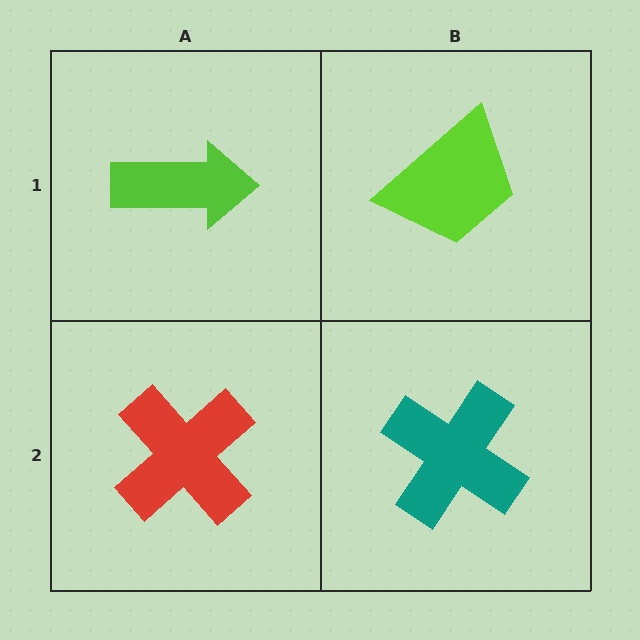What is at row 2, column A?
A red cross.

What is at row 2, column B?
A teal cross.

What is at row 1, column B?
A lime trapezoid.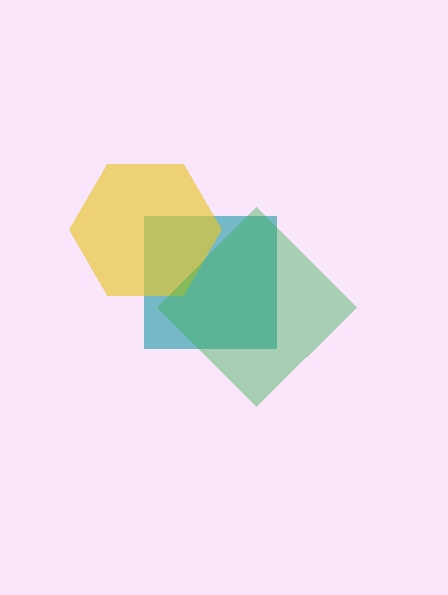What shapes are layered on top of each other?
The layered shapes are: a teal square, a yellow hexagon, a green diamond.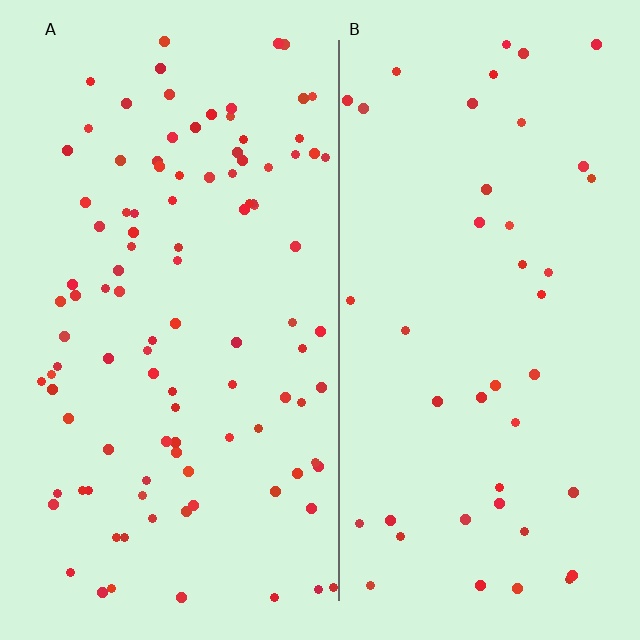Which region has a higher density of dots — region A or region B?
A (the left).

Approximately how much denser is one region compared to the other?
Approximately 2.4× — region A over region B.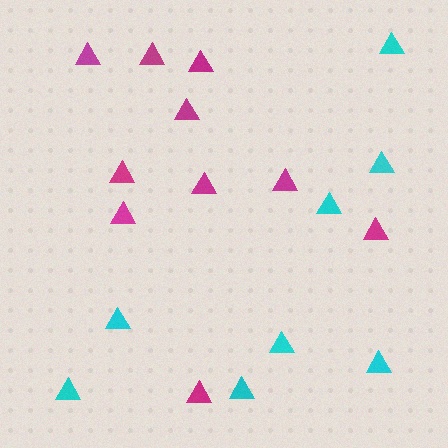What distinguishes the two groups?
There are 2 groups: one group of magenta triangles (10) and one group of cyan triangles (8).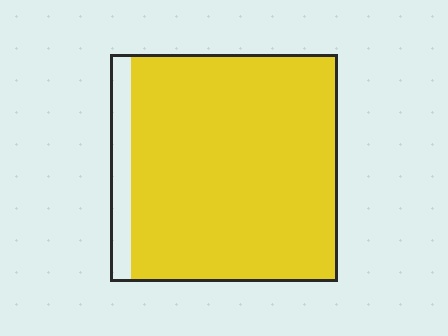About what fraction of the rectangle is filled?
About nine tenths (9/10).